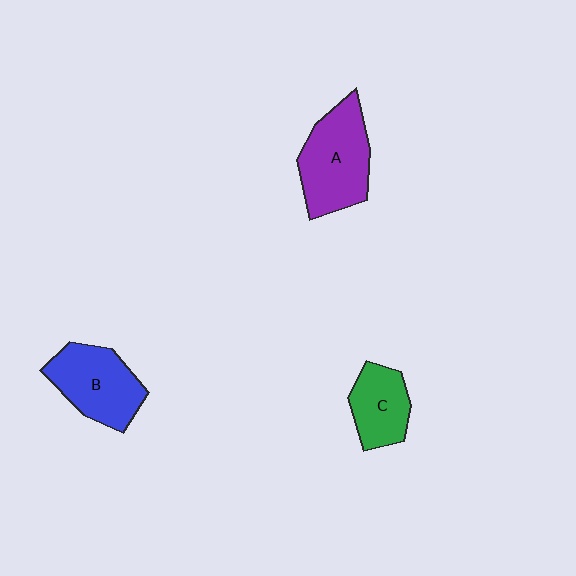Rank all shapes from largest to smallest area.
From largest to smallest: A (purple), B (blue), C (green).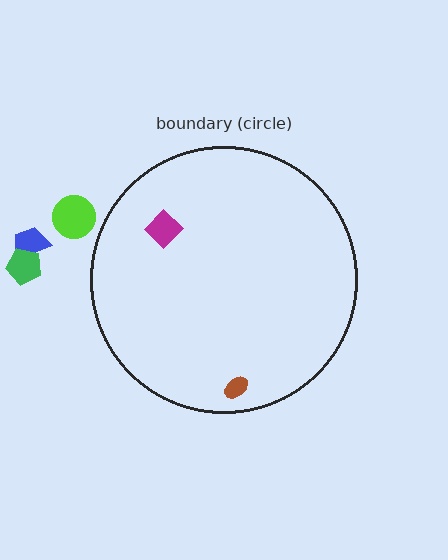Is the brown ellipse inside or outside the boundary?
Inside.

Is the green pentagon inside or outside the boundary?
Outside.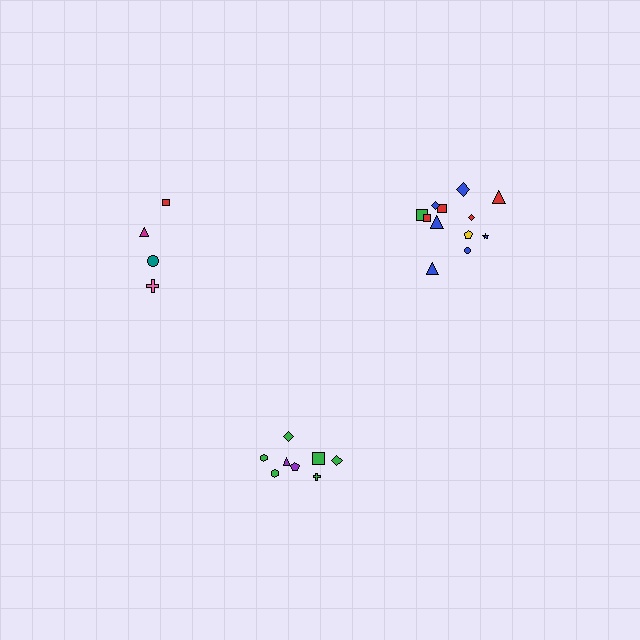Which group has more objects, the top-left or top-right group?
The top-right group.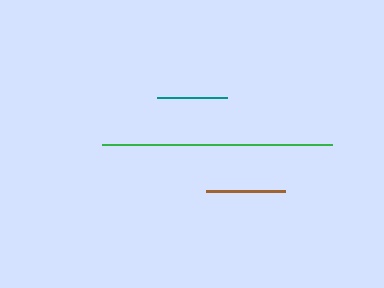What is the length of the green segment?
The green segment is approximately 230 pixels long.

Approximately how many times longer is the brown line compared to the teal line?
The brown line is approximately 1.1 times the length of the teal line.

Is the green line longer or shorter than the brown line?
The green line is longer than the brown line.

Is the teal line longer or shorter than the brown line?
The brown line is longer than the teal line.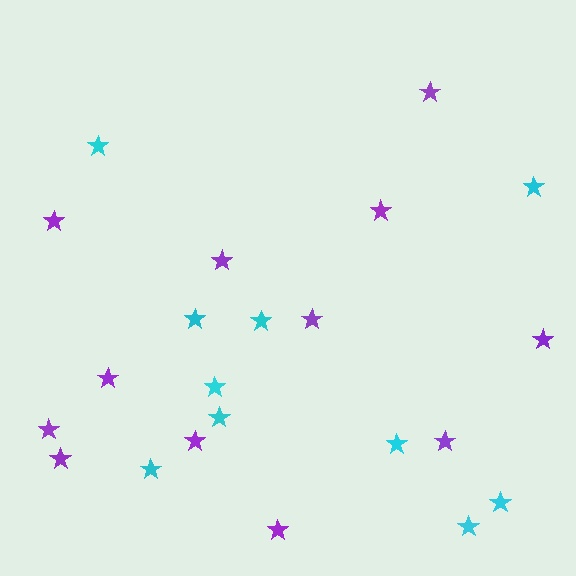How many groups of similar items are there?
There are 2 groups: one group of purple stars (12) and one group of cyan stars (10).